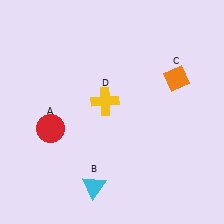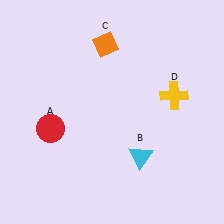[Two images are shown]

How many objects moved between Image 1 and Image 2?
3 objects moved between the two images.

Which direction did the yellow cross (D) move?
The yellow cross (D) moved right.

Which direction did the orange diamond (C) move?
The orange diamond (C) moved left.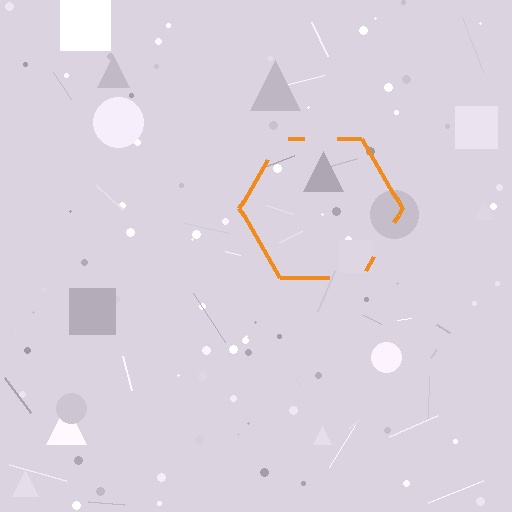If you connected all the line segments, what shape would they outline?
They would outline a hexagon.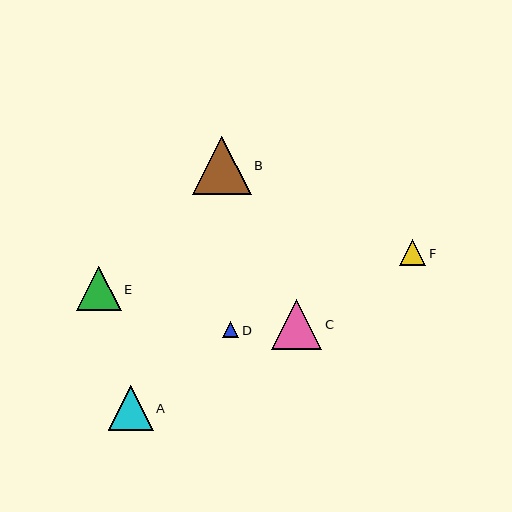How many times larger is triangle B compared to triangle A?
Triangle B is approximately 1.3 times the size of triangle A.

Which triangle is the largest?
Triangle B is the largest with a size of approximately 58 pixels.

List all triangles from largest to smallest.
From largest to smallest: B, C, A, E, F, D.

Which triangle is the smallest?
Triangle D is the smallest with a size of approximately 17 pixels.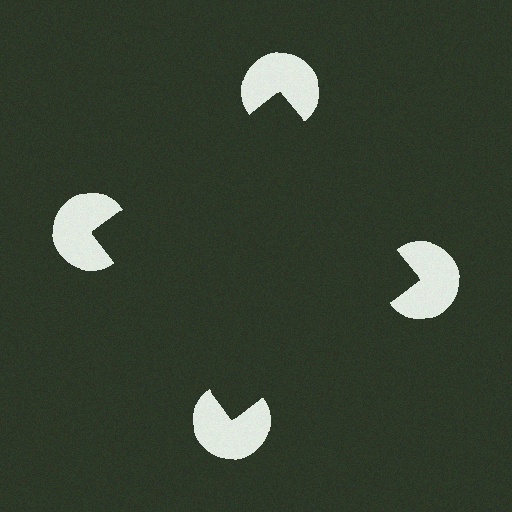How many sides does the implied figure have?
4 sides.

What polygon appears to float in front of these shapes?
An illusory square — its edges are inferred from the aligned wedge cuts in the pac-man discs, not physically drawn.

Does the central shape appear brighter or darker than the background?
It typically appears slightly darker than the background, even though no actual brightness change is drawn.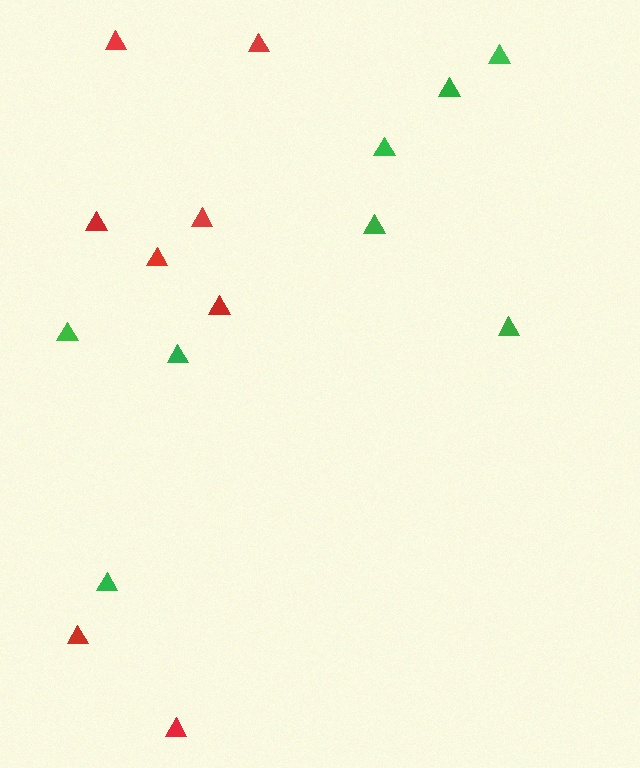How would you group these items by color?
There are 2 groups: one group of green triangles (8) and one group of red triangles (8).